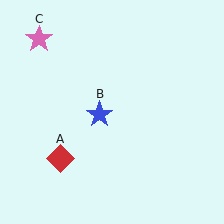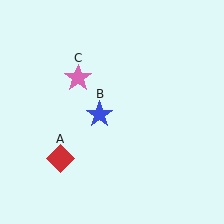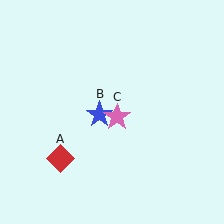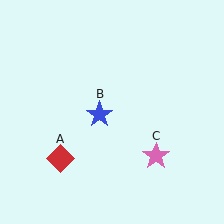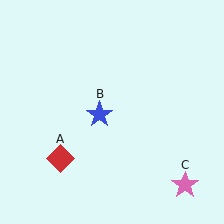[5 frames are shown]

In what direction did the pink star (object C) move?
The pink star (object C) moved down and to the right.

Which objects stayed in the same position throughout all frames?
Red diamond (object A) and blue star (object B) remained stationary.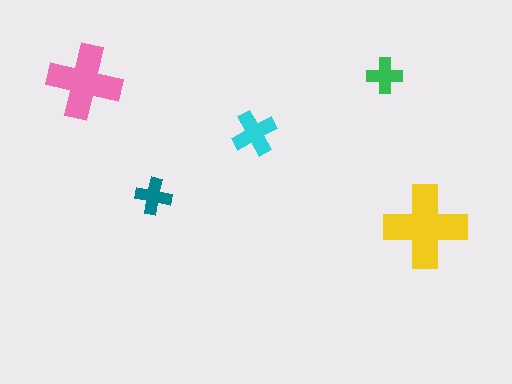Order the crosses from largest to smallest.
the yellow one, the pink one, the cyan one, the teal one, the green one.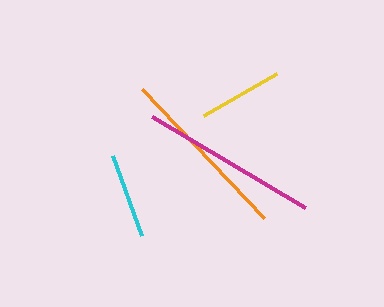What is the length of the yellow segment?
The yellow segment is approximately 85 pixels long.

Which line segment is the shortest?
The yellow line is the shortest at approximately 85 pixels.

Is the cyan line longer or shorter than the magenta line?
The magenta line is longer than the cyan line.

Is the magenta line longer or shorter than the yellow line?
The magenta line is longer than the yellow line.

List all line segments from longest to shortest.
From longest to shortest: magenta, orange, cyan, yellow.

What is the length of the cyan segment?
The cyan segment is approximately 85 pixels long.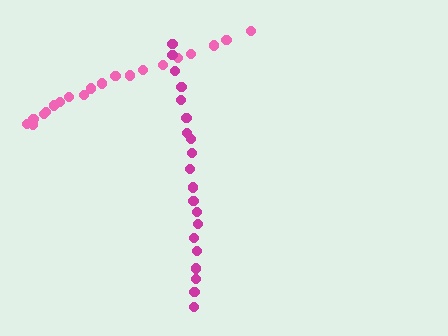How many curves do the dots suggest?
There are 2 distinct paths.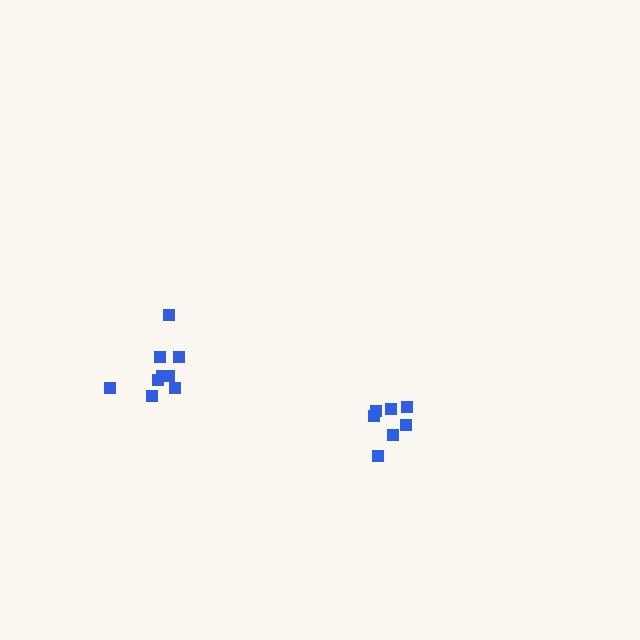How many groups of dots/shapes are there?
There are 2 groups.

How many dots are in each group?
Group 1: 7 dots, Group 2: 9 dots (16 total).